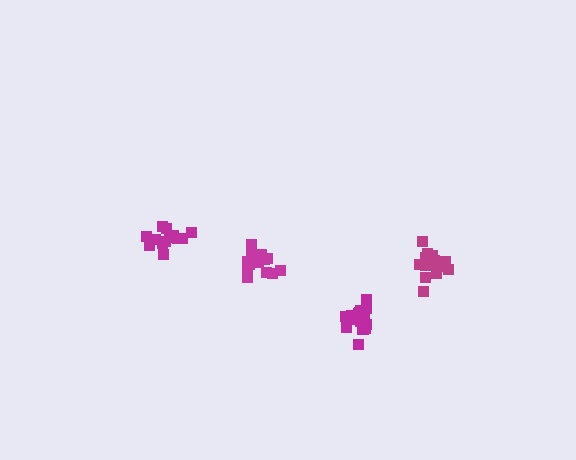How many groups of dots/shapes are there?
There are 4 groups.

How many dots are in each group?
Group 1: 18 dots, Group 2: 16 dots, Group 3: 14 dots, Group 4: 17 dots (65 total).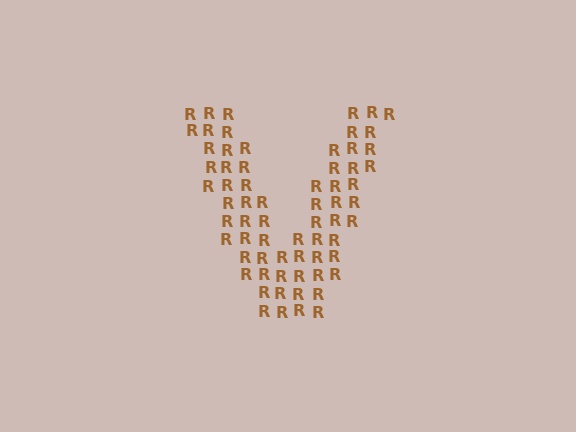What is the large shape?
The large shape is the letter V.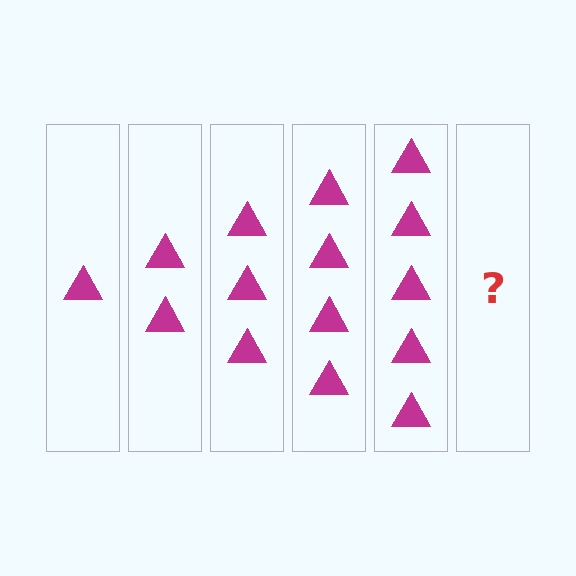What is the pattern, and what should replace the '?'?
The pattern is that each step adds one more triangle. The '?' should be 6 triangles.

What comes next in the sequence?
The next element should be 6 triangles.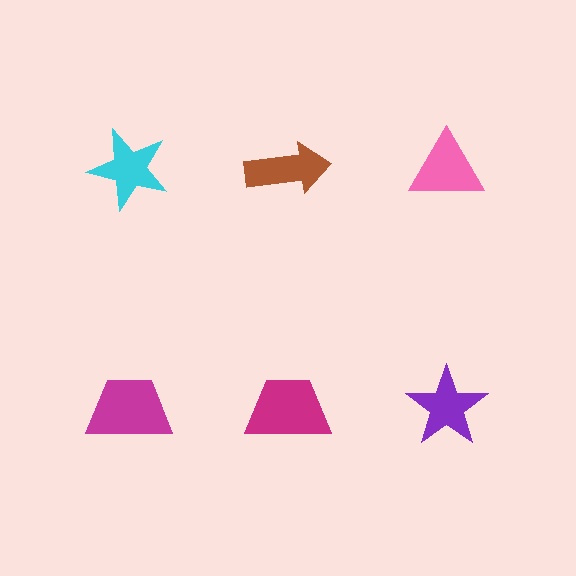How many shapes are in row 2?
3 shapes.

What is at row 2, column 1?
A magenta trapezoid.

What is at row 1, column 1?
A cyan star.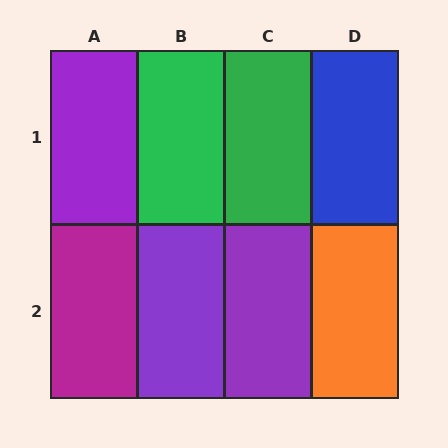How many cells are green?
2 cells are green.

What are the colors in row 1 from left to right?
Purple, green, green, blue.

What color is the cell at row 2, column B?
Purple.